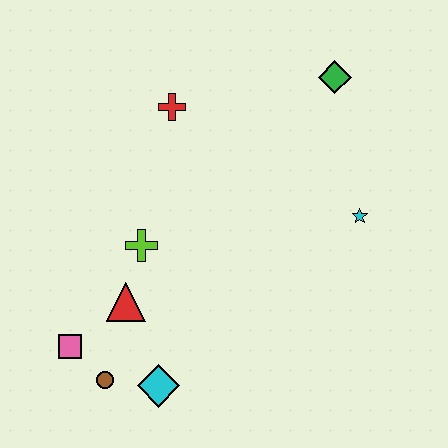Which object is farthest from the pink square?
The green diamond is farthest from the pink square.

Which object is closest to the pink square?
The brown circle is closest to the pink square.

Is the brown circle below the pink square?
Yes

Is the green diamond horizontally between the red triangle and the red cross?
No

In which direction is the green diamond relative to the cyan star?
The green diamond is above the cyan star.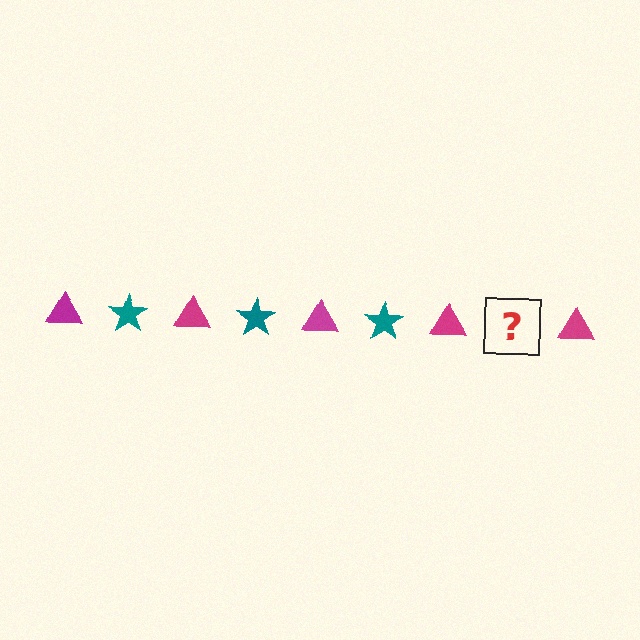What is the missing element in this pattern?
The missing element is a teal star.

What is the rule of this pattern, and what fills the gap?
The rule is that the pattern alternates between magenta triangle and teal star. The gap should be filled with a teal star.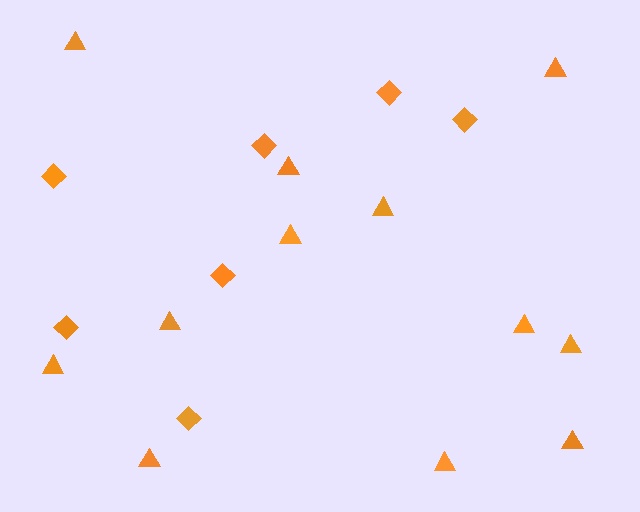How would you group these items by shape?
There are 2 groups: one group of triangles (12) and one group of diamonds (7).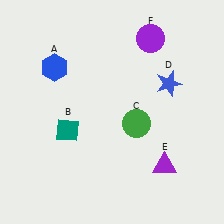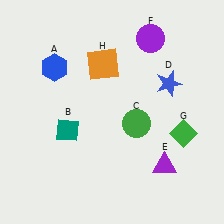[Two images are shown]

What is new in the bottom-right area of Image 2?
A green diamond (G) was added in the bottom-right area of Image 2.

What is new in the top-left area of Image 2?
An orange square (H) was added in the top-left area of Image 2.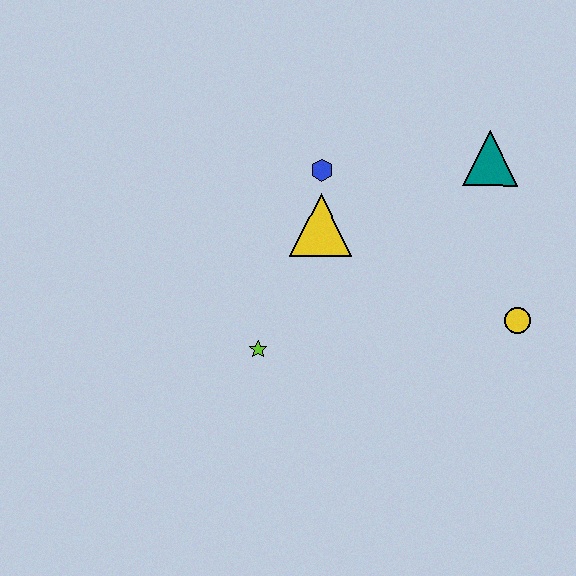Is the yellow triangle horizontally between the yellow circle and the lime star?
Yes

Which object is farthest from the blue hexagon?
The yellow circle is farthest from the blue hexagon.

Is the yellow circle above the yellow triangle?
No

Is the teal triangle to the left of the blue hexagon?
No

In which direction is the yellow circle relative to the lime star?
The yellow circle is to the right of the lime star.